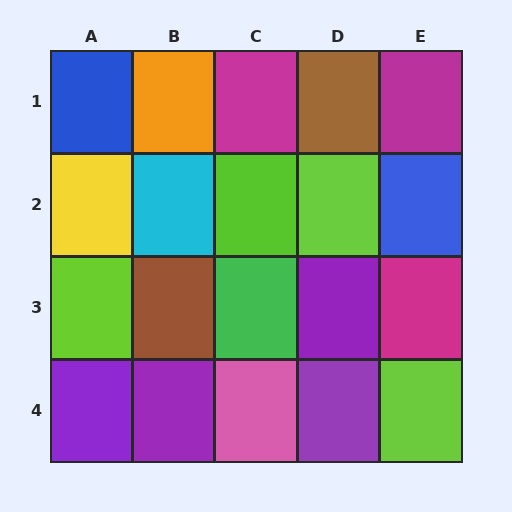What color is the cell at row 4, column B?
Purple.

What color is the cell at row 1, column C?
Magenta.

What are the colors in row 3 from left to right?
Lime, brown, green, purple, magenta.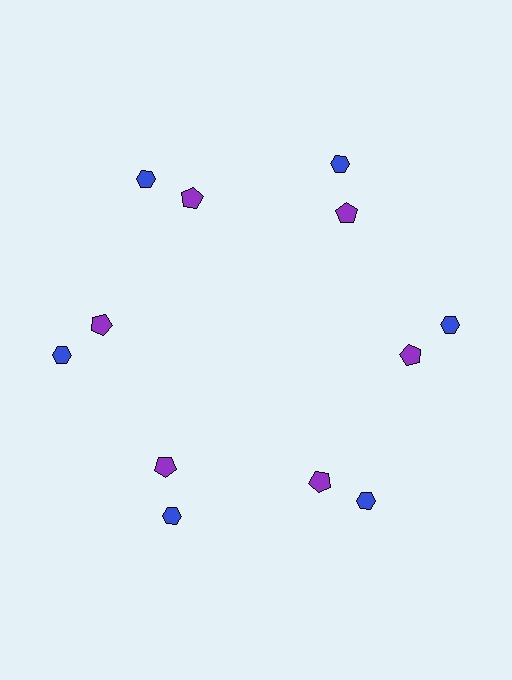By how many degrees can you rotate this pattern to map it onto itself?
The pattern maps onto itself every 60 degrees of rotation.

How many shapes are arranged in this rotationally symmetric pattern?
There are 12 shapes, arranged in 6 groups of 2.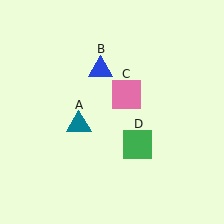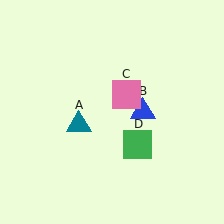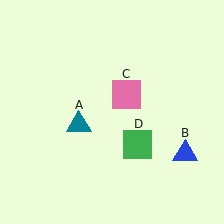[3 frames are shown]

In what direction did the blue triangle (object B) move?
The blue triangle (object B) moved down and to the right.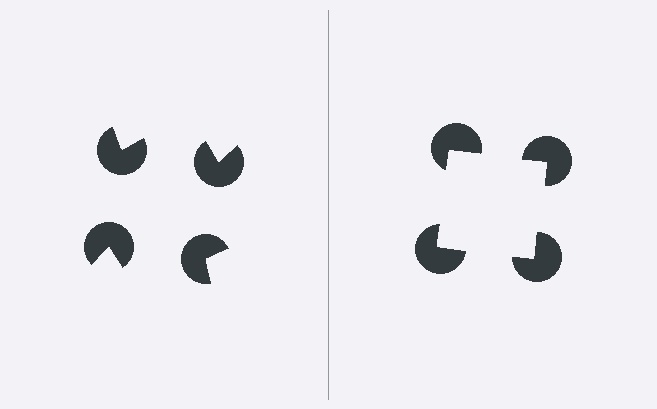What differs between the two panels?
The pac-man discs are positioned identically on both sides; only the wedge orientations differ. On the right they align to a square; on the left they are misaligned.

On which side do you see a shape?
An illusory square appears on the right side. On the left side the wedge cuts are rotated, so no coherent shape forms.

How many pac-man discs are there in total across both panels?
8 — 4 on each side.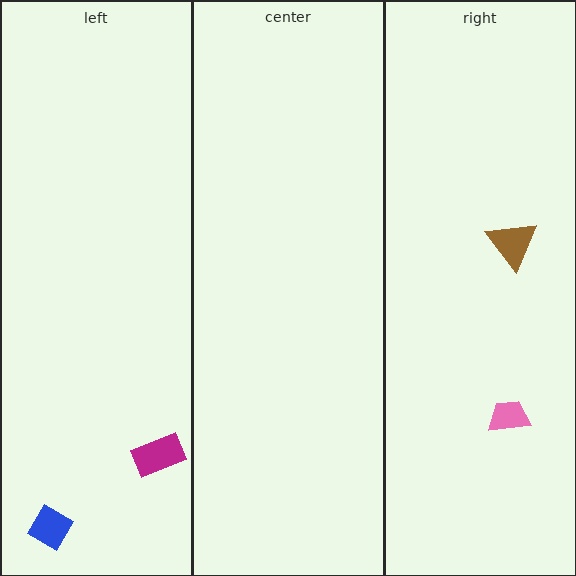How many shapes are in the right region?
2.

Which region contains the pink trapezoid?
The right region.